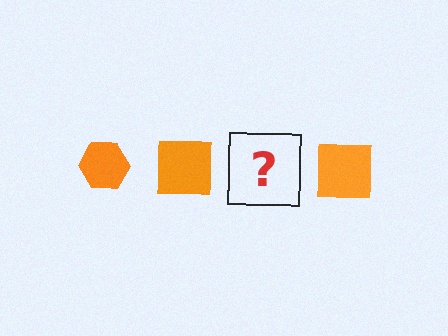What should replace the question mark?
The question mark should be replaced with an orange hexagon.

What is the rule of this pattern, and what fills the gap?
The rule is that the pattern cycles through hexagon, square shapes in orange. The gap should be filled with an orange hexagon.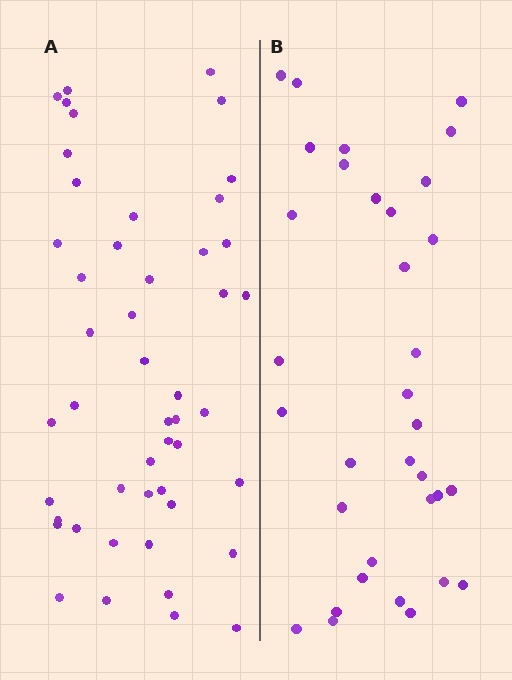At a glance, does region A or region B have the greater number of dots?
Region A (the left region) has more dots.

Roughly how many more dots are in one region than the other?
Region A has approximately 15 more dots than region B.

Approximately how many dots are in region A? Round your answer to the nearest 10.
About 50 dots. (The exact count is 48, which rounds to 50.)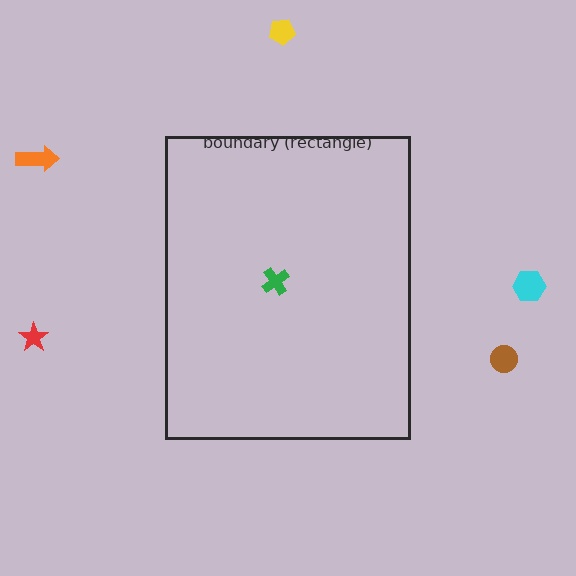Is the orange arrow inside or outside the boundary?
Outside.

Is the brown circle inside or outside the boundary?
Outside.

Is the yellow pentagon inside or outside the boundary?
Outside.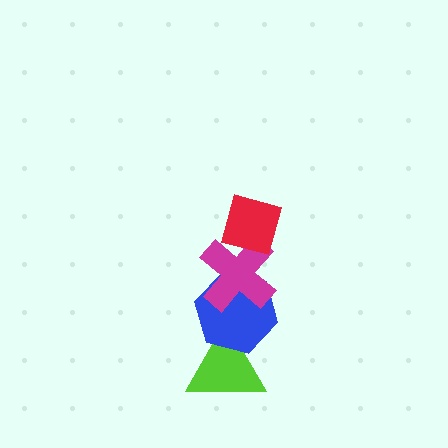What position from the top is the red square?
The red square is 1st from the top.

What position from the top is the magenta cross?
The magenta cross is 2nd from the top.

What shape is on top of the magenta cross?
The red square is on top of the magenta cross.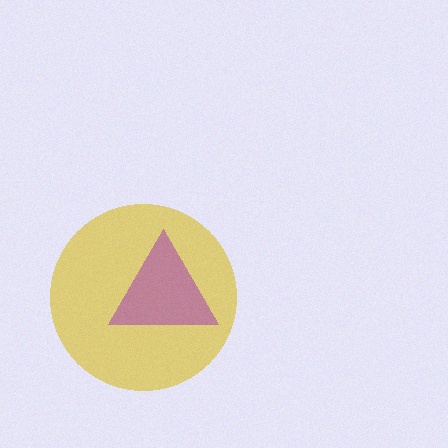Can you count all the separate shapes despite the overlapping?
Yes, there are 2 separate shapes.